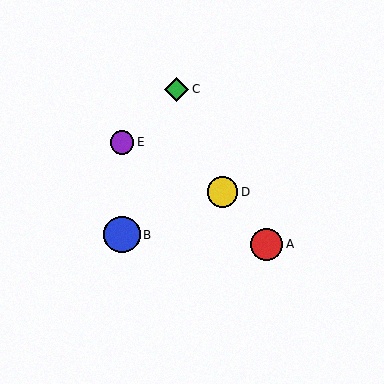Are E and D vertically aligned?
No, E is at x≈122 and D is at x≈223.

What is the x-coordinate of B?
Object B is at x≈122.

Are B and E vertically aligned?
Yes, both are at x≈122.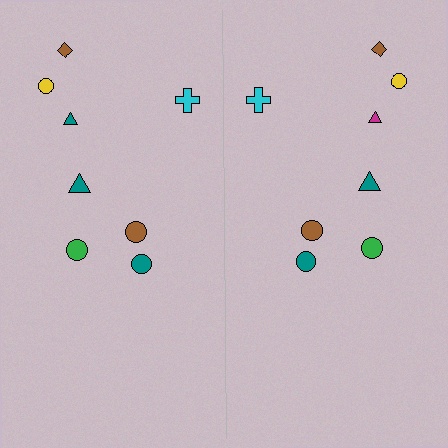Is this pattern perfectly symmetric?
No, the pattern is not perfectly symmetric. The magenta triangle on the right side breaks the symmetry — its mirror counterpart is teal.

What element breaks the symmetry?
The magenta triangle on the right side breaks the symmetry — its mirror counterpart is teal.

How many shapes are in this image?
There are 16 shapes in this image.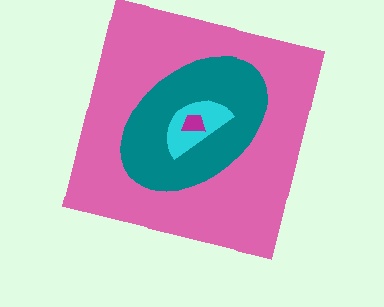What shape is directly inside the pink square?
The teal ellipse.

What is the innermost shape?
The magenta trapezoid.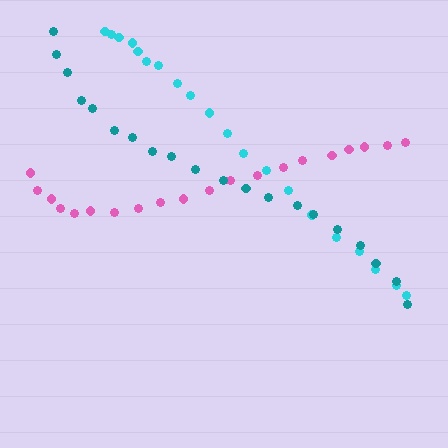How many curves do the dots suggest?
There are 3 distinct paths.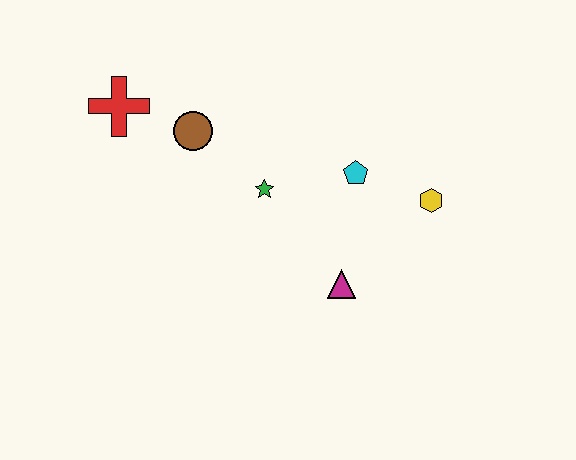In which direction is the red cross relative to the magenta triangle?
The red cross is to the left of the magenta triangle.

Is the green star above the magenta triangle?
Yes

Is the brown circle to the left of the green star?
Yes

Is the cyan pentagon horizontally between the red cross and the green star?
No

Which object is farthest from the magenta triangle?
The red cross is farthest from the magenta triangle.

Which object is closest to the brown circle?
The red cross is closest to the brown circle.